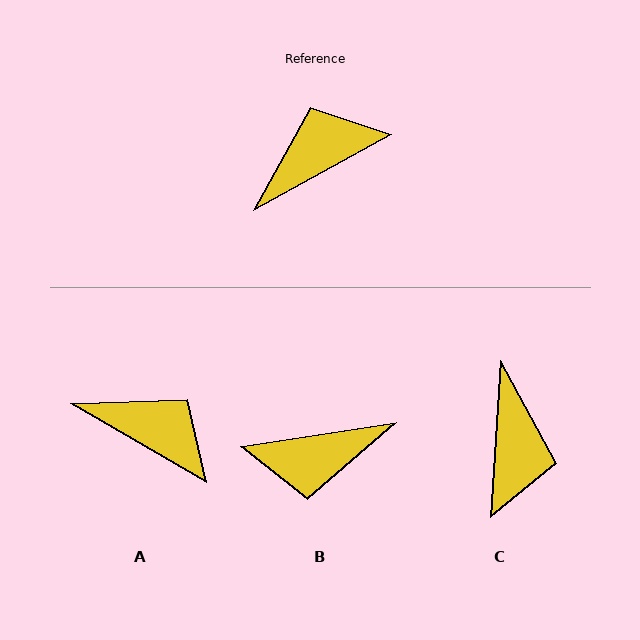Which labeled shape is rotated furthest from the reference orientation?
B, about 160 degrees away.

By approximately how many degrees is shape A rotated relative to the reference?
Approximately 59 degrees clockwise.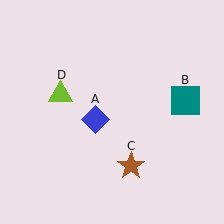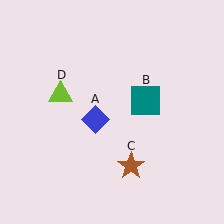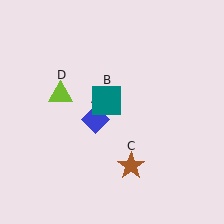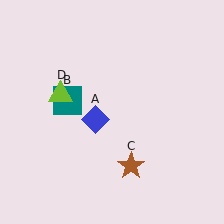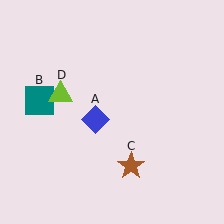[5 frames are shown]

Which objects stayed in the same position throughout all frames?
Blue diamond (object A) and brown star (object C) and lime triangle (object D) remained stationary.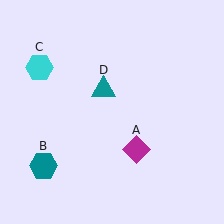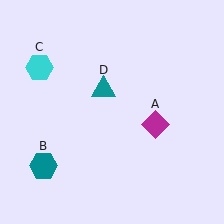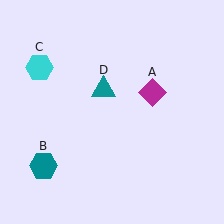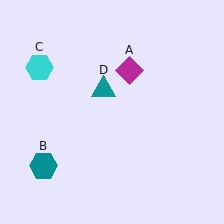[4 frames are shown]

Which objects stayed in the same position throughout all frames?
Teal hexagon (object B) and cyan hexagon (object C) and teal triangle (object D) remained stationary.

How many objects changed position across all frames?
1 object changed position: magenta diamond (object A).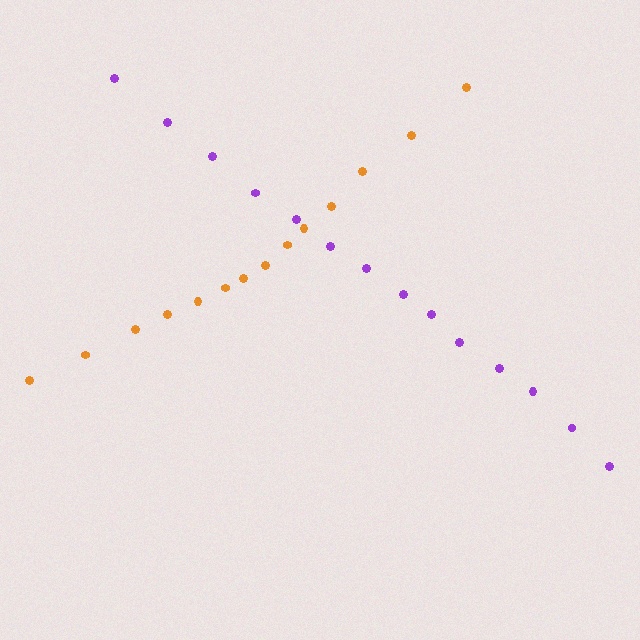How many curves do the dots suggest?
There are 2 distinct paths.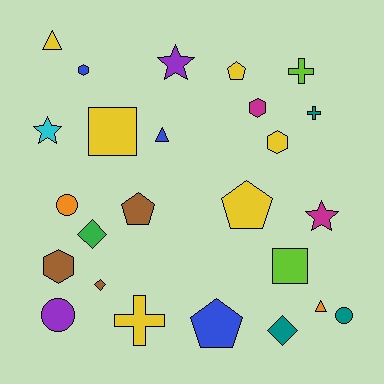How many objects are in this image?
There are 25 objects.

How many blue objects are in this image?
There are 3 blue objects.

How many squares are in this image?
There are 2 squares.